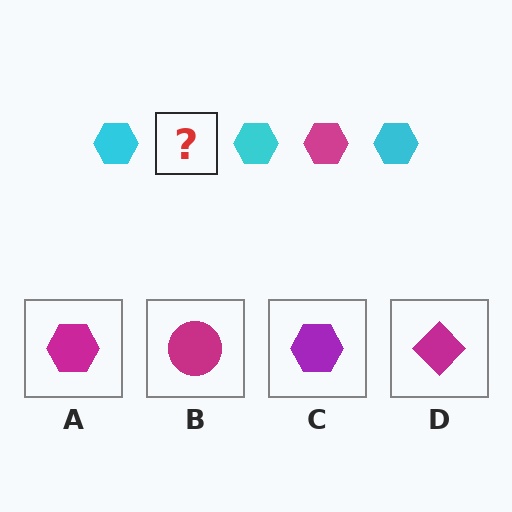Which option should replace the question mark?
Option A.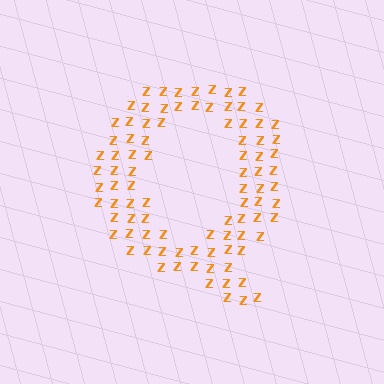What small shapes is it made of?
It is made of small letter Z's.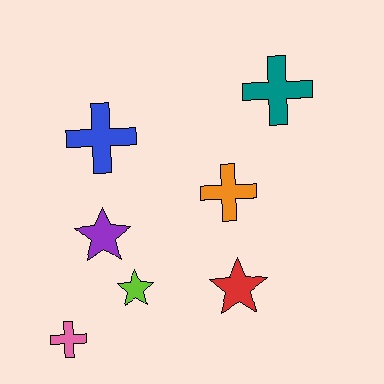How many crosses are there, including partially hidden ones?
There are 4 crosses.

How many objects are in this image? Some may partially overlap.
There are 7 objects.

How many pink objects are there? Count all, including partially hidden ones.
There is 1 pink object.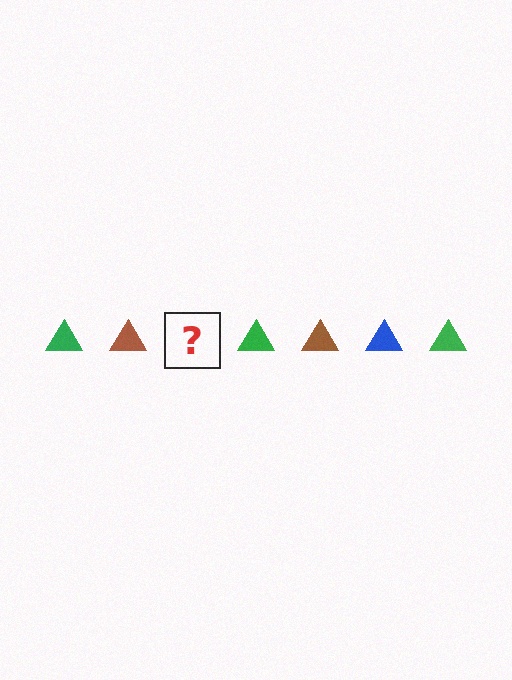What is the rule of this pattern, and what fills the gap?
The rule is that the pattern cycles through green, brown, blue triangles. The gap should be filled with a blue triangle.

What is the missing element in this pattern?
The missing element is a blue triangle.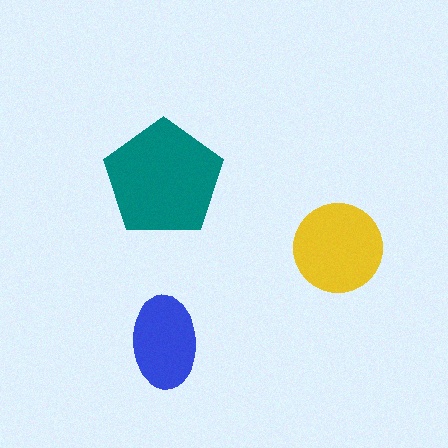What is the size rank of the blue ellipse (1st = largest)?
3rd.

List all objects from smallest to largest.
The blue ellipse, the yellow circle, the teal pentagon.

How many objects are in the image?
There are 3 objects in the image.